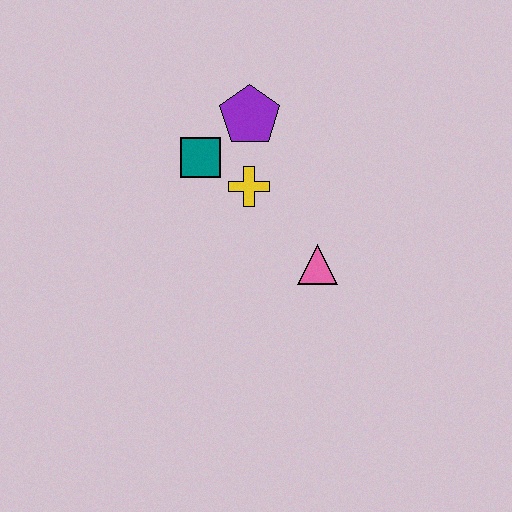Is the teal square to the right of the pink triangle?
No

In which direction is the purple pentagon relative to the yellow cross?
The purple pentagon is above the yellow cross.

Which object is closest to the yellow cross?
The teal square is closest to the yellow cross.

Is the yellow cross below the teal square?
Yes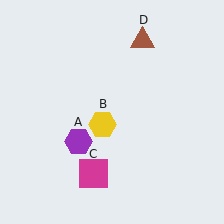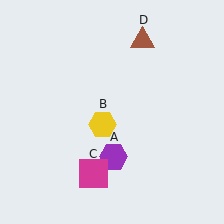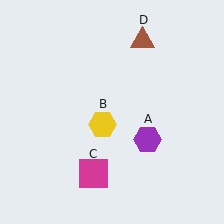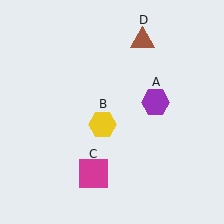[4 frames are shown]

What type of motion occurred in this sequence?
The purple hexagon (object A) rotated counterclockwise around the center of the scene.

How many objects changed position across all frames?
1 object changed position: purple hexagon (object A).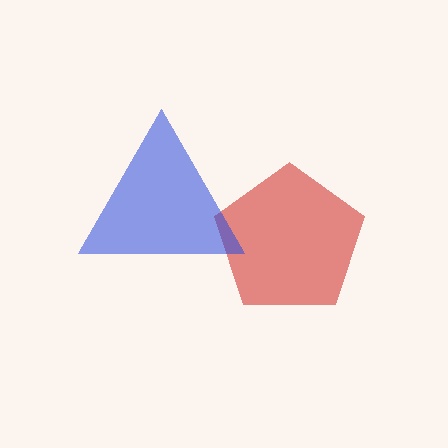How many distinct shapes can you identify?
There are 2 distinct shapes: a red pentagon, a blue triangle.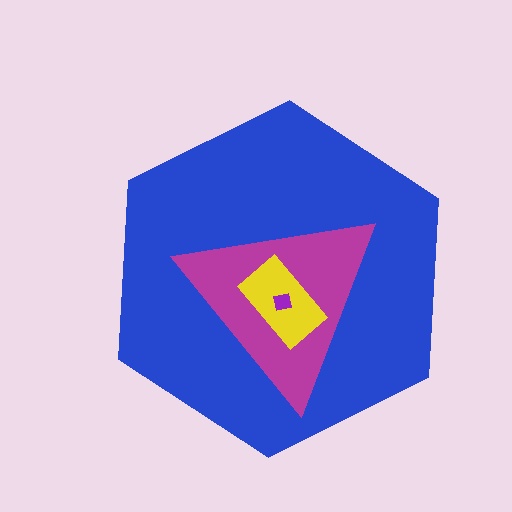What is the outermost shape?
The blue hexagon.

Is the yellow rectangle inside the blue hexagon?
Yes.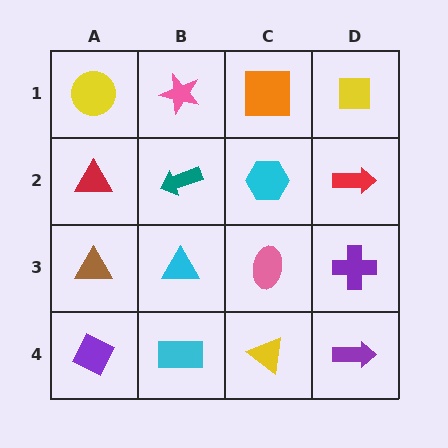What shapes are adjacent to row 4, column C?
A pink ellipse (row 3, column C), a cyan rectangle (row 4, column B), a purple arrow (row 4, column D).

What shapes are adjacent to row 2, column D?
A yellow square (row 1, column D), a purple cross (row 3, column D), a cyan hexagon (row 2, column C).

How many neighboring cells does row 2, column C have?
4.